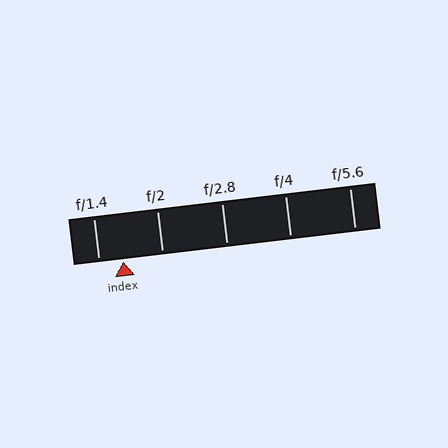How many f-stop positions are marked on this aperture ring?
There are 5 f-stop positions marked.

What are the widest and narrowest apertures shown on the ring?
The widest aperture shown is f/1.4 and the narrowest is f/5.6.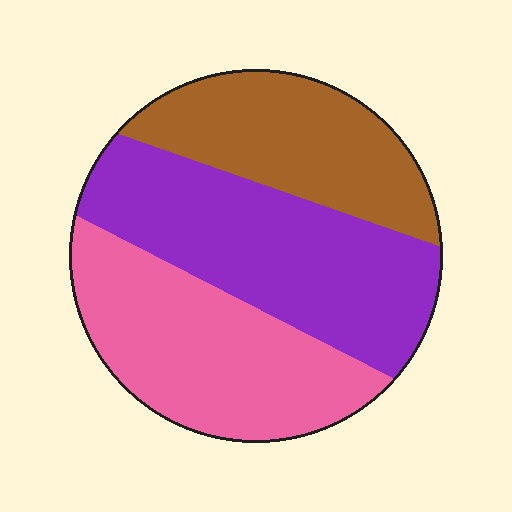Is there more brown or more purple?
Purple.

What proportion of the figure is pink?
Pink covers around 35% of the figure.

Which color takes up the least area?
Brown, at roughly 25%.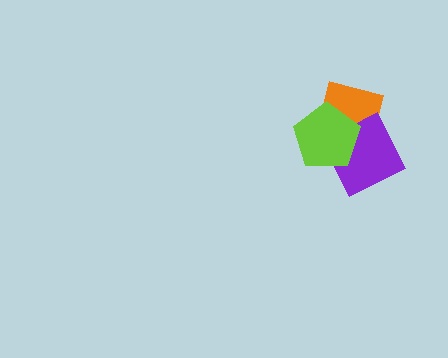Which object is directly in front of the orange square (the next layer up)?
The purple diamond is directly in front of the orange square.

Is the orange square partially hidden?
Yes, it is partially covered by another shape.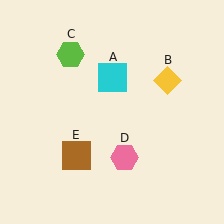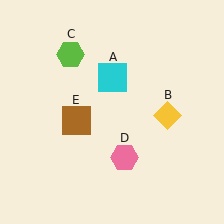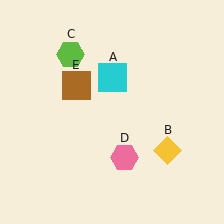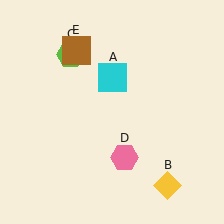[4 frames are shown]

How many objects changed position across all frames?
2 objects changed position: yellow diamond (object B), brown square (object E).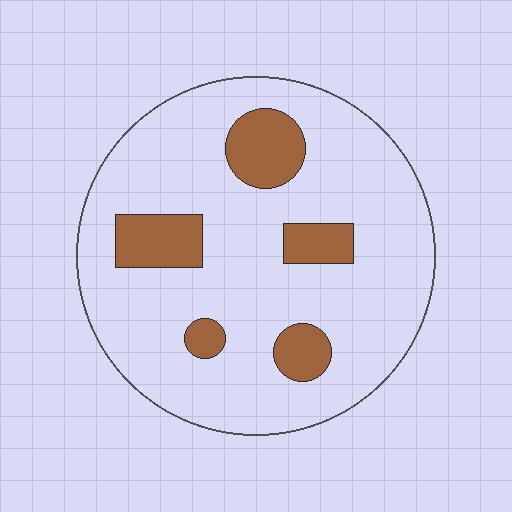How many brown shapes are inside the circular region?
5.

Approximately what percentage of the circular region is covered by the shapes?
Approximately 15%.